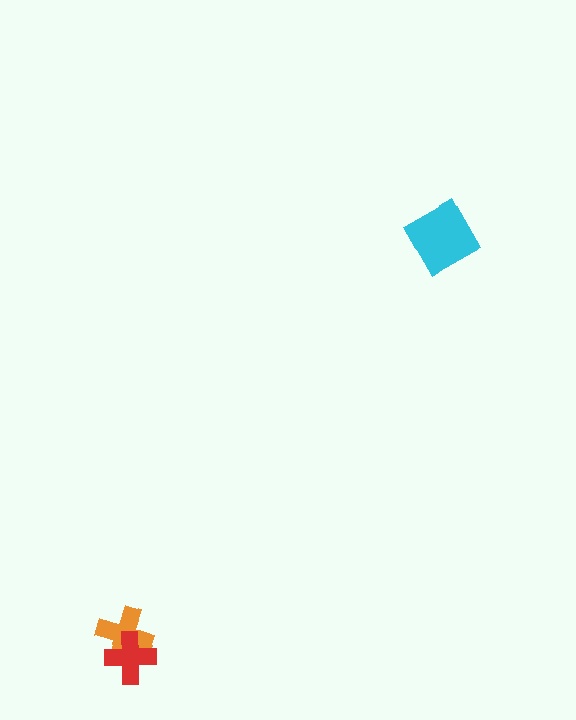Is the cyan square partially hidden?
No, no other shape covers it.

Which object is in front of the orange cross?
The red cross is in front of the orange cross.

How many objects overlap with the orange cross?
1 object overlaps with the orange cross.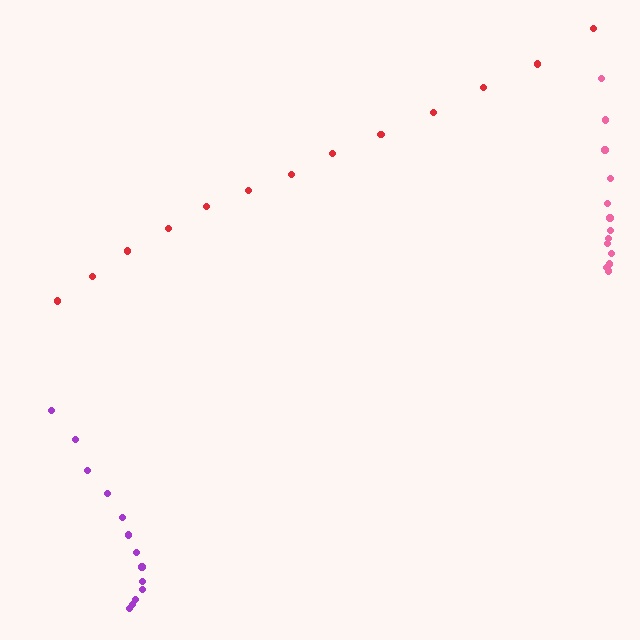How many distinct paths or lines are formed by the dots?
There are 3 distinct paths.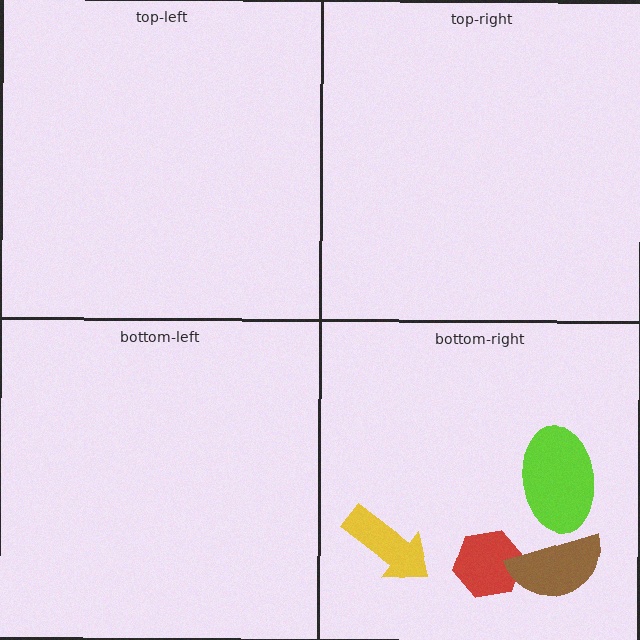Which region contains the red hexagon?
The bottom-right region.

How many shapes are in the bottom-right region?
4.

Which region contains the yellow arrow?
The bottom-right region.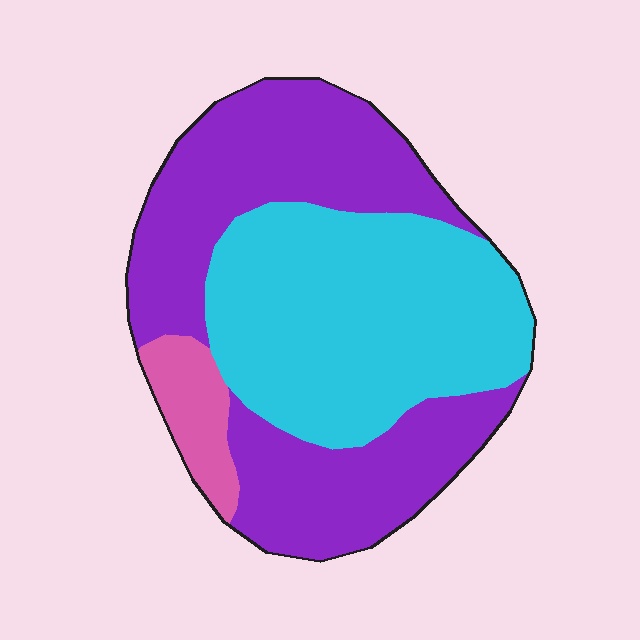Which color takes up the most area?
Purple, at roughly 50%.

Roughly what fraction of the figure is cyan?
Cyan takes up about two fifths (2/5) of the figure.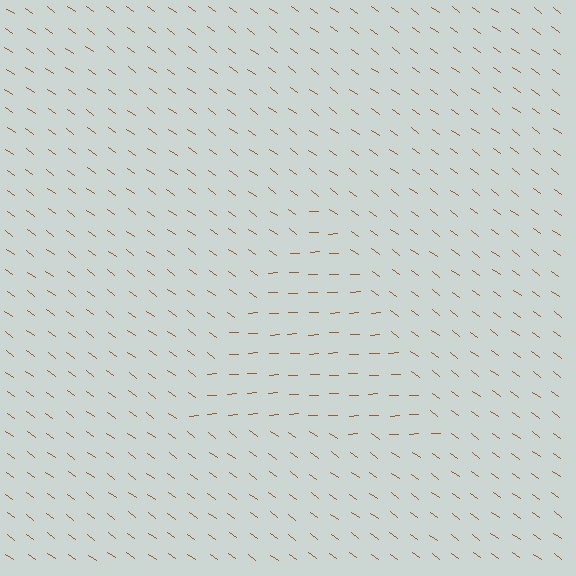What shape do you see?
I see a triangle.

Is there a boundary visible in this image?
Yes, there is a texture boundary formed by a change in line orientation.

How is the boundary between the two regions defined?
The boundary is defined purely by a change in line orientation (approximately 39 degrees difference). All lines are the same color and thickness.